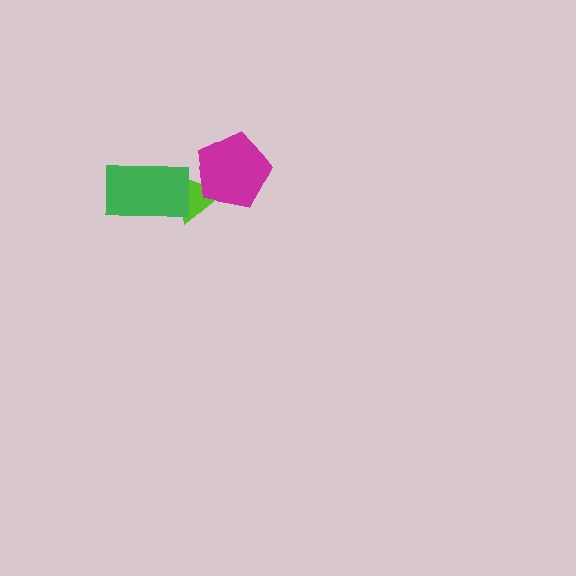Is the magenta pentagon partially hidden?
No, no other shape covers it.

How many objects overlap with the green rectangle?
1 object overlaps with the green rectangle.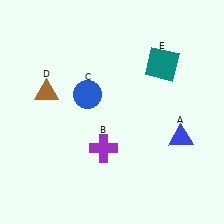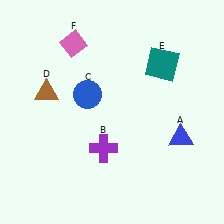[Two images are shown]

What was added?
A pink diamond (F) was added in Image 2.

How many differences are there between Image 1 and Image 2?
There is 1 difference between the two images.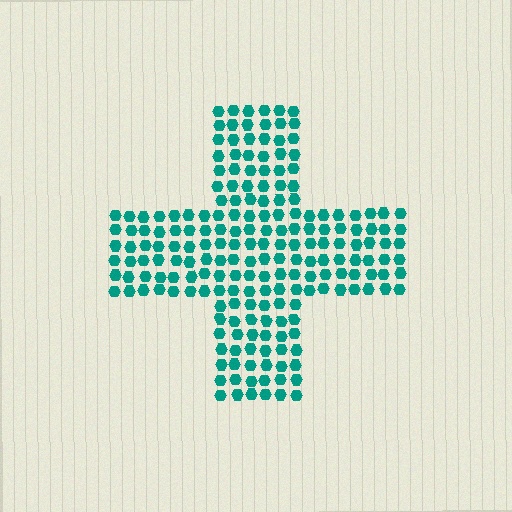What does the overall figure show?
The overall figure shows a cross.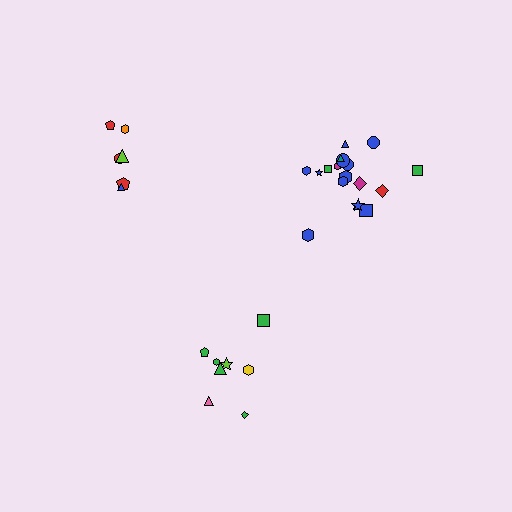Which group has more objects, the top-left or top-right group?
The top-right group.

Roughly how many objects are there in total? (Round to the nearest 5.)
Roughly 30 objects in total.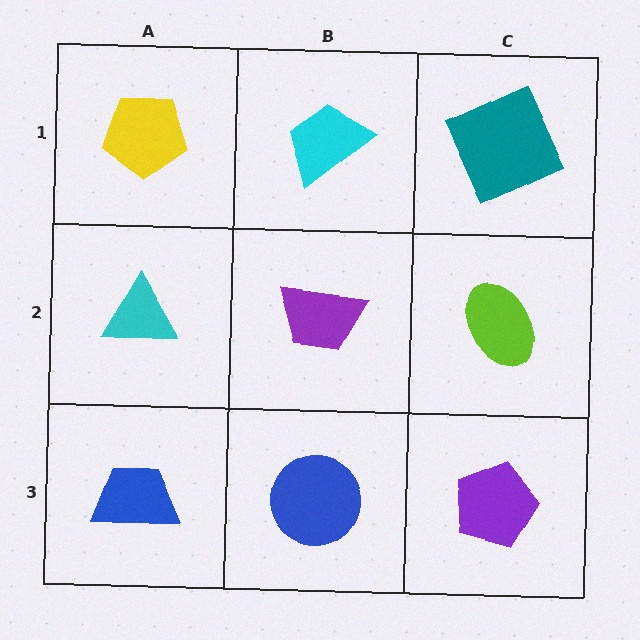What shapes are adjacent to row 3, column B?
A purple trapezoid (row 2, column B), a blue trapezoid (row 3, column A), a purple pentagon (row 3, column C).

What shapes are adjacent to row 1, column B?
A purple trapezoid (row 2, column B), a yellow pentagon (row 1, column A), a teal square (row 1, column C).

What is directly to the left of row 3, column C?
A blue circle.